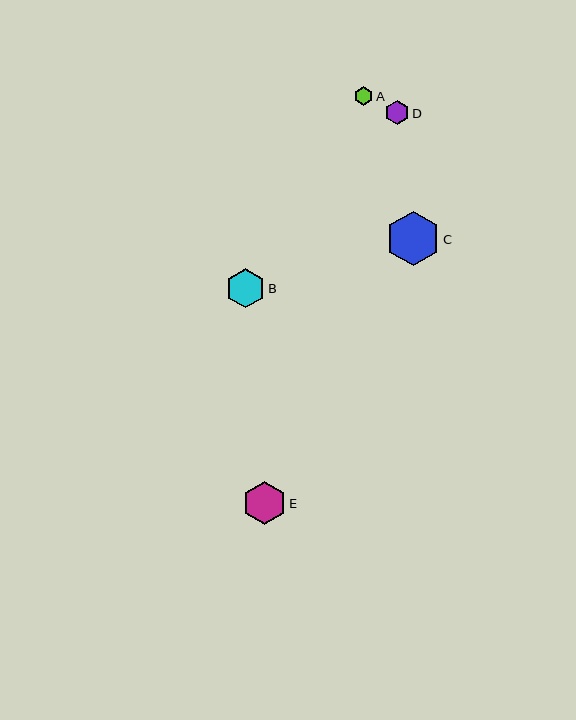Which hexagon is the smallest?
Hexagon A is the smallest with a size of approximately 19 pixels.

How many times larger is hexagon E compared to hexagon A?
Hexagon E is approximately 2.3 times the size of hexagon A.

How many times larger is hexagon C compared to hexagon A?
Hexagon C is approximately 2.8 times the size of hexagon A.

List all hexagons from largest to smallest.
From largest to smallest: C, E, B, D, A.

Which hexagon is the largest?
Hexagon C is the largest with a size of approximately 55 pixels.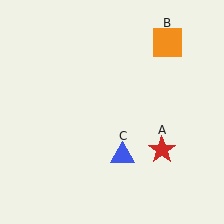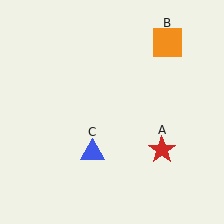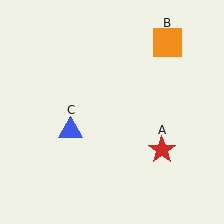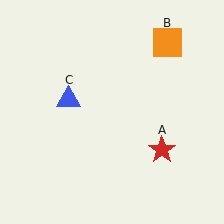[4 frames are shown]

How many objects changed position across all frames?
1 object changed position: blue triangle (object C).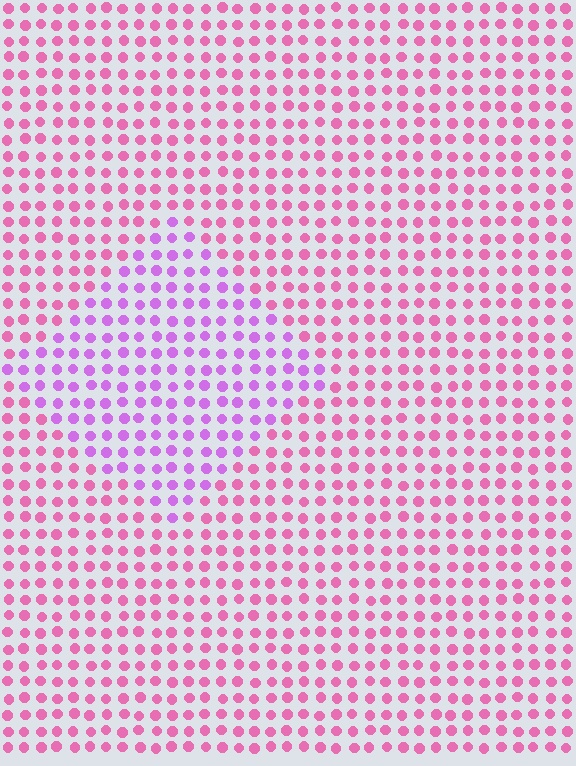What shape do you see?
I see a diamond.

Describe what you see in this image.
The image is filled with small pink elements in a uniform arrangement. A diamond-shaped region is visible where the elements are tinted to a slightly different hue, forming a subtle color boundary.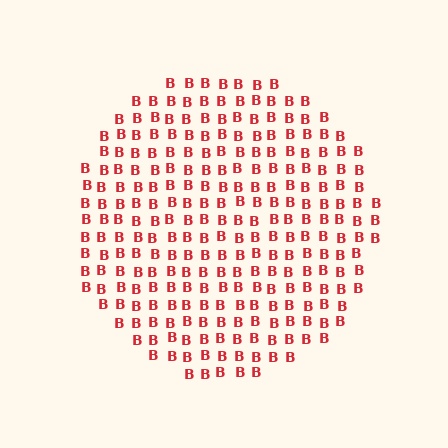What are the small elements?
The small elements are letter B's.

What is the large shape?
The large shape is a circle.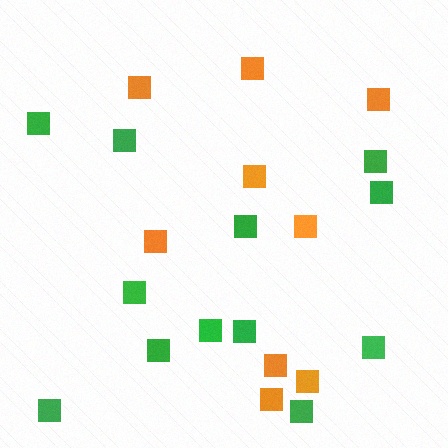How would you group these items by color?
There are 2 groups: one group of green squares (12) and one group of orange squares (9).